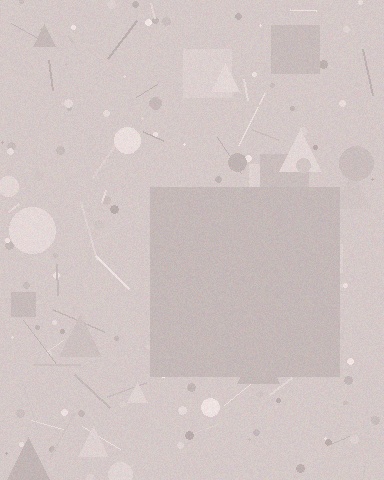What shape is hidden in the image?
A square is hidden in the image.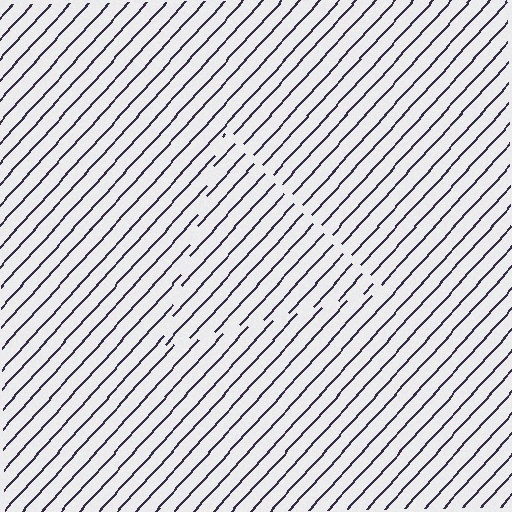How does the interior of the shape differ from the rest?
The interior of the shape contains the same grating, shifted by half a period — the contour is defined by the phase discontinuity where line-ends from the inner and outer gratings abut.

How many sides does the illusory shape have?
3 sides — the line-ends trace a triangle.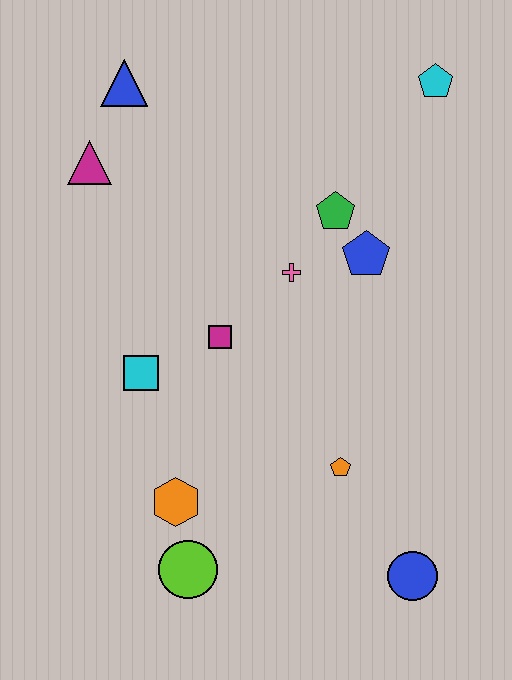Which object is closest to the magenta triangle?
The blue triangle is closest to the magenta triangle.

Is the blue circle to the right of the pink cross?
Yes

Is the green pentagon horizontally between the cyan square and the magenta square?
No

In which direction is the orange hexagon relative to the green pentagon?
The orange hexagon is below the green pentagon.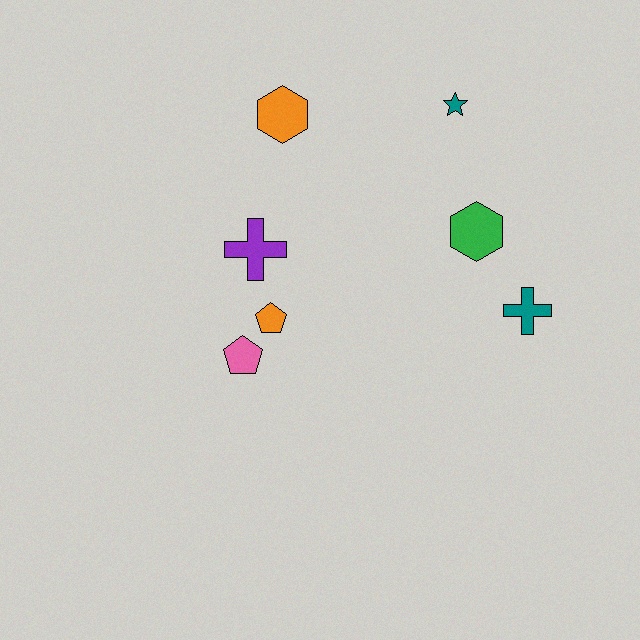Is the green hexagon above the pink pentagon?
Yes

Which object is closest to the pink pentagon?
The orange pentagon is closest to the pink pentagon.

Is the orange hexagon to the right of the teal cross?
No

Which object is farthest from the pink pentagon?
The teal star is farthest from the pink pentagon.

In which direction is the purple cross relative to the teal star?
The purple cross is to the left of the teal star.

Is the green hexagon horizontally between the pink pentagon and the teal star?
No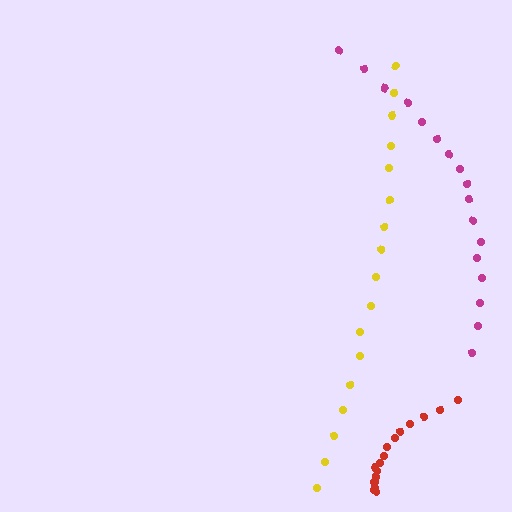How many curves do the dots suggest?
There are 3 distinct paths.